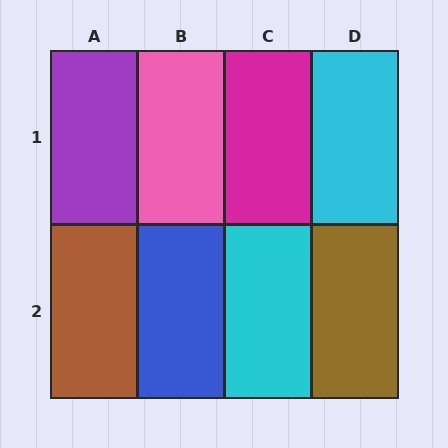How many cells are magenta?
1 cell is magenta.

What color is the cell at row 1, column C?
Magenta.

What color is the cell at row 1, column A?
Purple.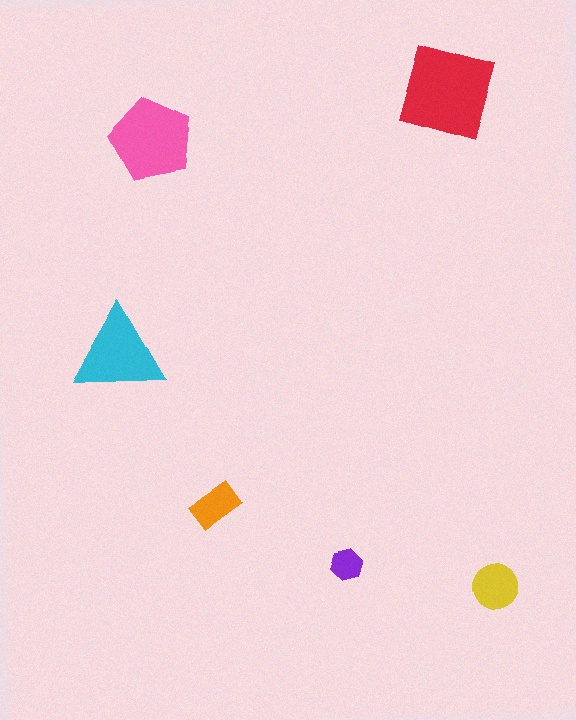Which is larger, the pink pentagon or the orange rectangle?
The pink pentagon.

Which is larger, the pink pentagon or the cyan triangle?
The pink pentagon.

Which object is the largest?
The red diamond.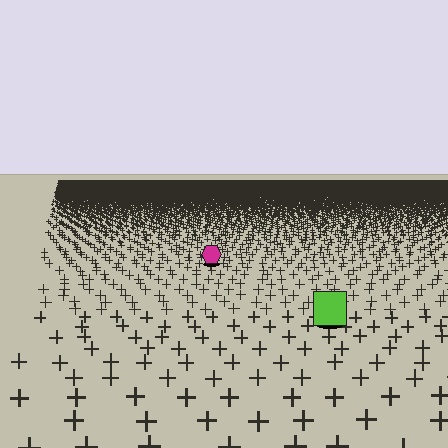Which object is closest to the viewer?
The lime square is closest. The texture marks near it are larger and more spread out.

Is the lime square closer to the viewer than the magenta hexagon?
Yes. The lime square is closer — you can tell from the texture gradient: the ground texture is coarser near it.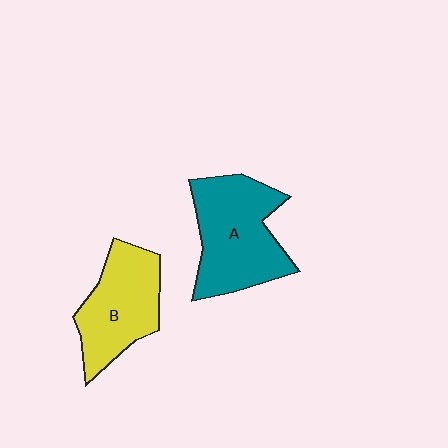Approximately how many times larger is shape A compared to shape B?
Approximately 1.2 times.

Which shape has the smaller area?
Shape B (yellow).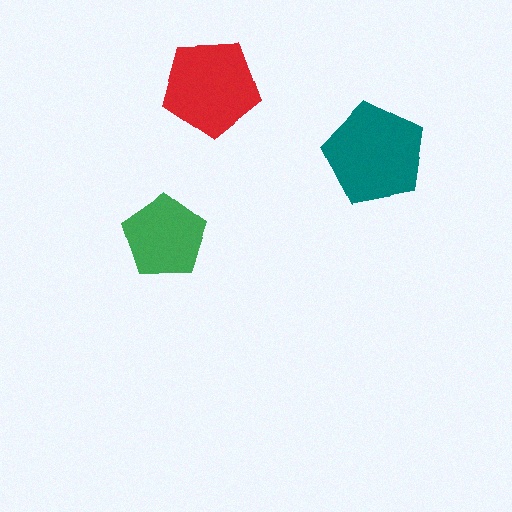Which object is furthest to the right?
The teal pentagon is rightmost.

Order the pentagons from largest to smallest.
the teal one, the red one, the green one.